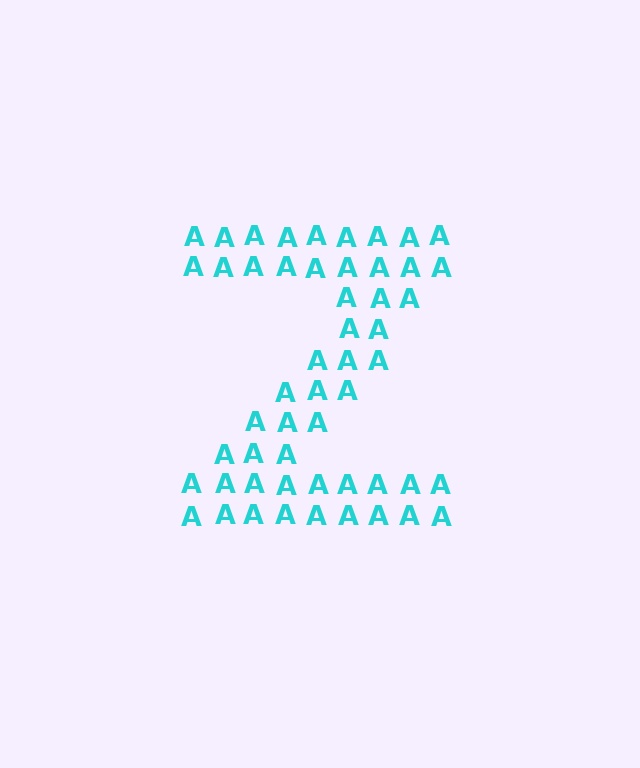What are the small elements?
The small elements are letter A's.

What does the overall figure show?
The overall figure shows the letter Z.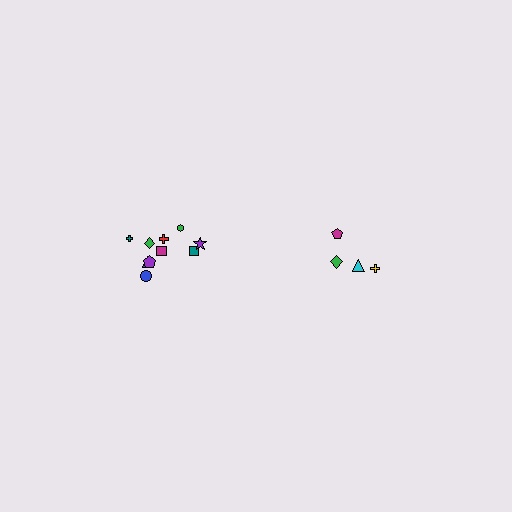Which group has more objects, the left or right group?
The left group.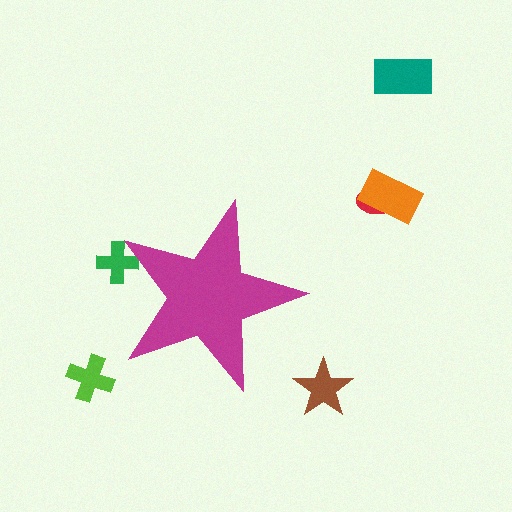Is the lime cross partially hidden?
No, the lime cross is fully visible.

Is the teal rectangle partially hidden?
No, the teal rectangle is fully visible.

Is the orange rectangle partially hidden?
No, the orange rectangle is fully visible.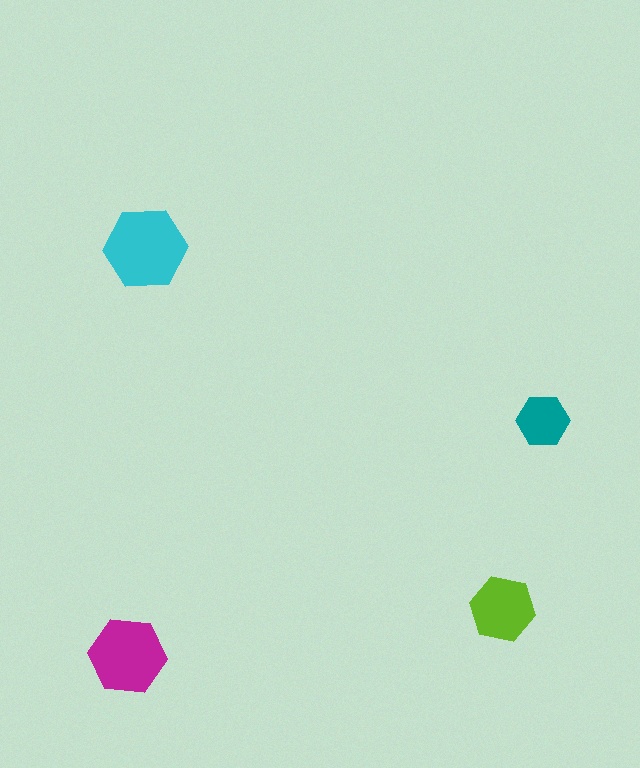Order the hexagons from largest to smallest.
the cyan one, the magenta one, the lime one, the teal one.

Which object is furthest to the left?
The magenta hexagon is leftmost.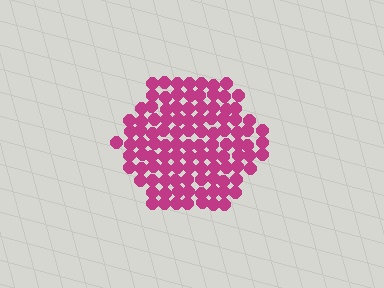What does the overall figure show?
The overall figure shows a hexagon.